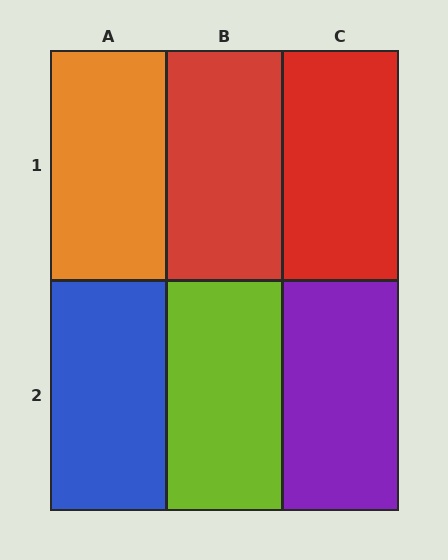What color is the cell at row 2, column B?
Lime.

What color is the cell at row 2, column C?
Purple.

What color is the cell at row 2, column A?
Blue.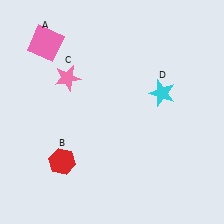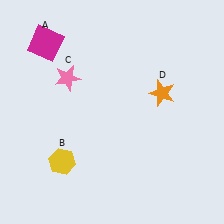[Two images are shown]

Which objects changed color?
A changed from pink to magenta. B changed from red to yellow. D changed from cyan to orange.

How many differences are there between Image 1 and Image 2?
There are 3 differences between the two images.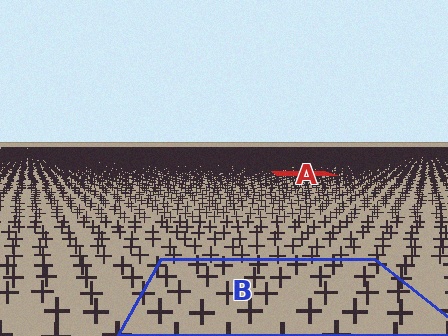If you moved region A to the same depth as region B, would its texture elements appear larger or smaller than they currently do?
They would appear larger. At a closer depth, the same texture elements are projected at a bigger on-screen size.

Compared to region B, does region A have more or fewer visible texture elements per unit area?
Region A has more texture elements per unit area — they are packed more densely because it is farther away.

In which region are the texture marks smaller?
The texture marks are smaller in region A, because it is farther away.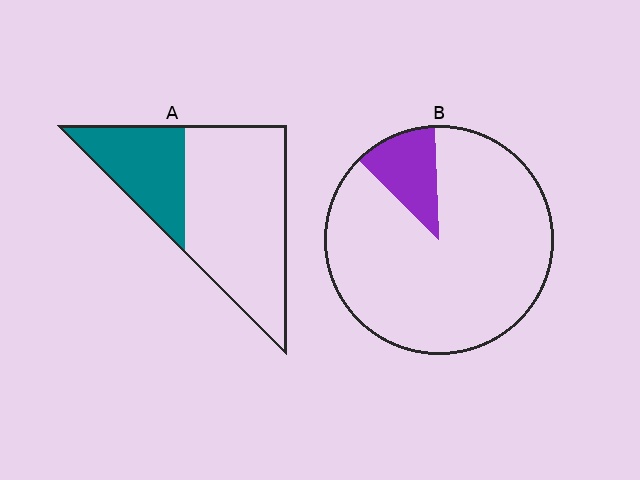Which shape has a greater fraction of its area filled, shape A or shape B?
Shape A.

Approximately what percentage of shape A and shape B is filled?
A is approximately 30% and B is approximately 10%.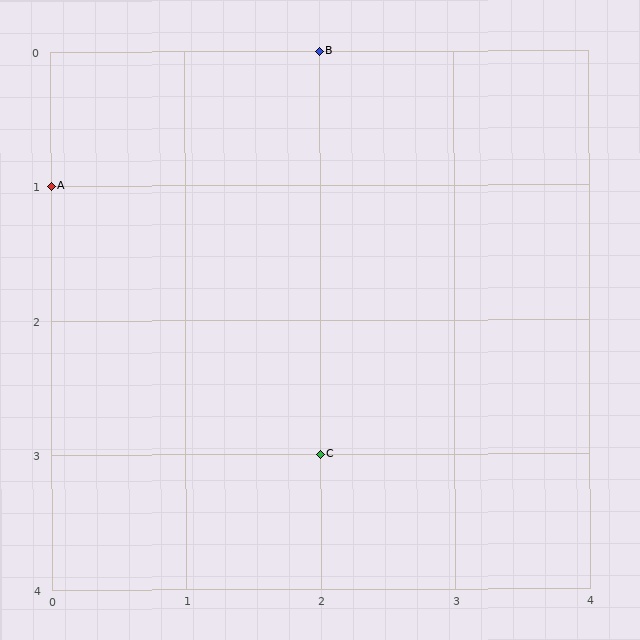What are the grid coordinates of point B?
Point B is at grid coordinates (2, 0).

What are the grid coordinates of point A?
Point A is at grid coordinates (0, 1).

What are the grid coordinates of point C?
Point C is at grid coordinates (2, 3).